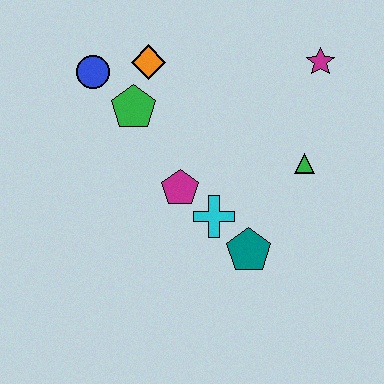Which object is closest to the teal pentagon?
The cyan cross is closest to the teal pentagon.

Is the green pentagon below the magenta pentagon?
No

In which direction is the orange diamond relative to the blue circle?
The orange diamond is to the right of the blue circle.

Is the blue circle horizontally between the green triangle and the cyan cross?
No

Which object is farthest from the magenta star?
The blue circle is farthest from the magenta star.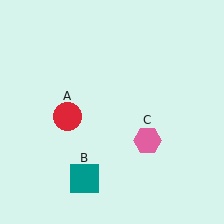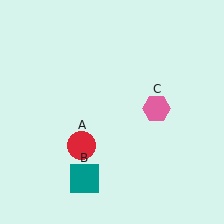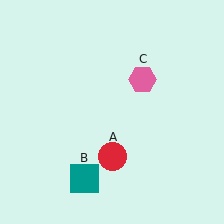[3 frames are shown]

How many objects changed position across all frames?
2 objects changed position: red circle (object A), pink hexagon (object C).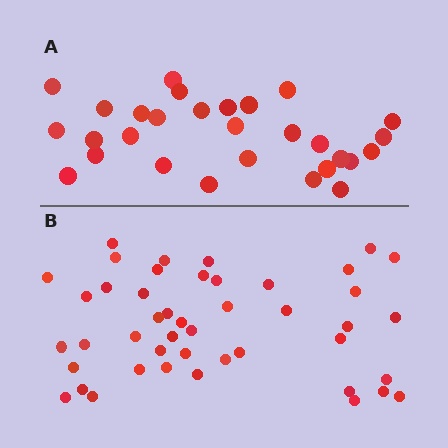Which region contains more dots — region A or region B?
Region B (the bottom region) has more dots.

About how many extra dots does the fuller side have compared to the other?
Region B has approximately 15 more dots than region A.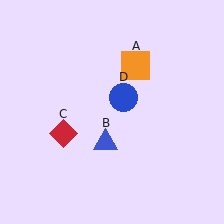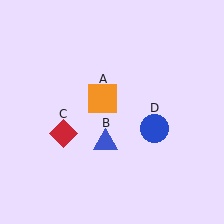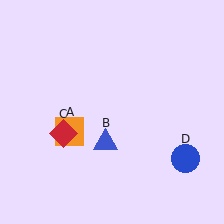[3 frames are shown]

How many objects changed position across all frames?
2 objects changed position: orange square (object A), blue circle (object D).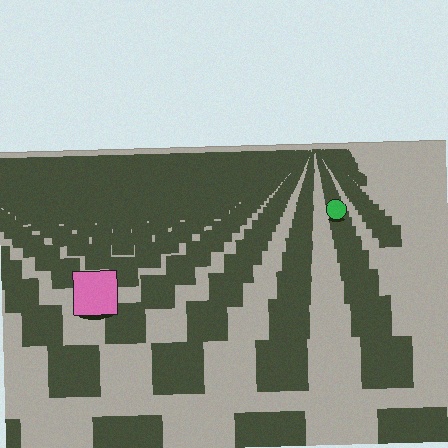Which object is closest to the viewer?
The pink square is closest. The texture marks near it are larger and more spread out.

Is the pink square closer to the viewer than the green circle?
Yes. The pink square is closer — you can tell from the texture gradient: the ground texture is coarser near it.